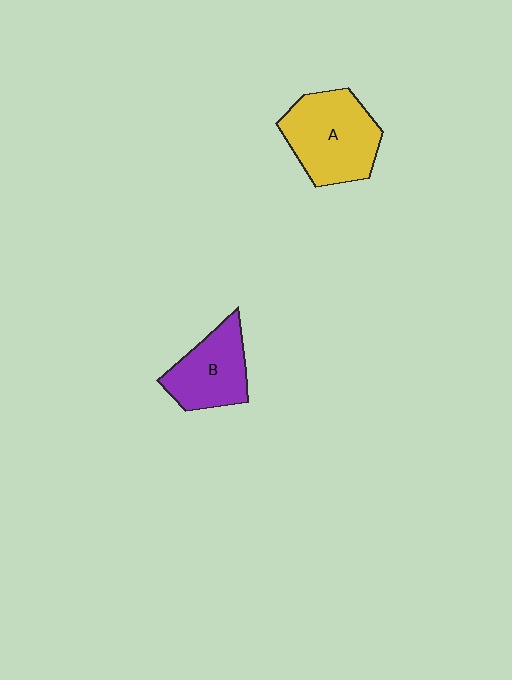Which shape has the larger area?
Shape A (yellow).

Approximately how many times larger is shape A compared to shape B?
Approximately 1.3 times.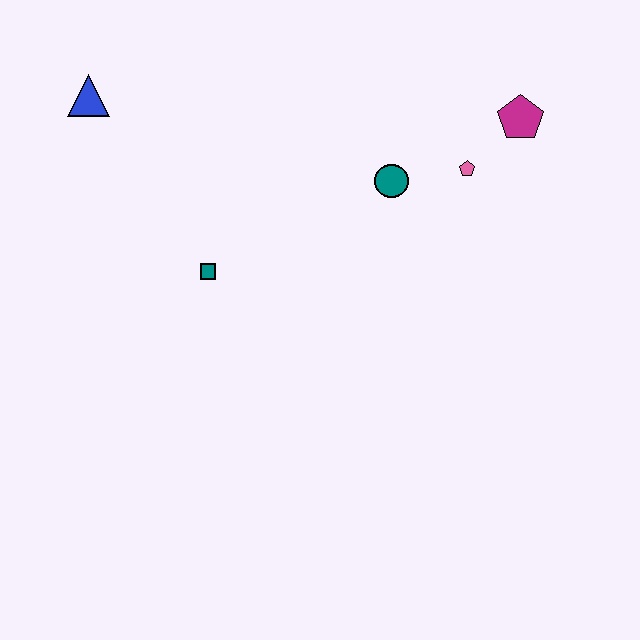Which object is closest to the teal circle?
The pink pentagon is closest to the teal circle.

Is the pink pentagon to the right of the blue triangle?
Yes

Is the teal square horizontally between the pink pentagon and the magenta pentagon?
No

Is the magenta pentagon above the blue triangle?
No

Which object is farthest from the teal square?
The magenta pentagon is farthest from the teal square.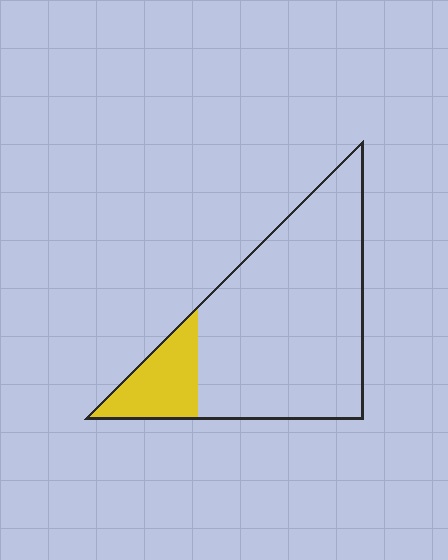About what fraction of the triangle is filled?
About one sixth (1/6).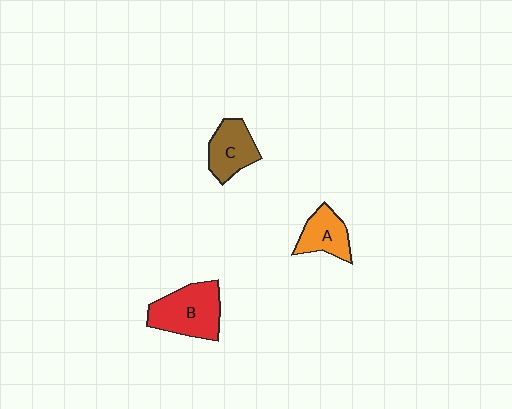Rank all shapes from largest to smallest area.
From largest to smallest: B (red), C (brown), A (orange).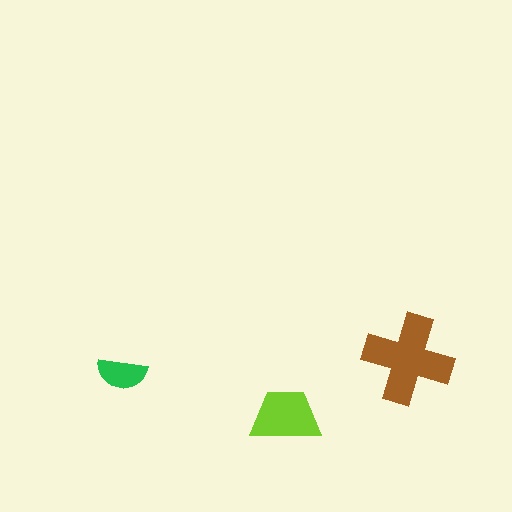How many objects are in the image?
There are 3 objects in the image.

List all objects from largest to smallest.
The brown cross, the lime trapezoid, the green semicircle.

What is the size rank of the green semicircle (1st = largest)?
3rd.